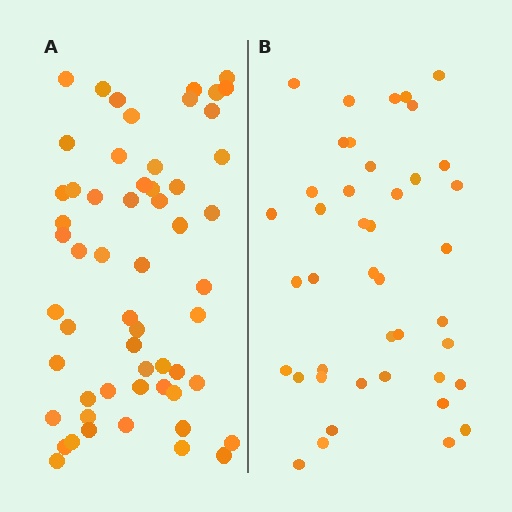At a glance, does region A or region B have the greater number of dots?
Region A (the left region) has more dots.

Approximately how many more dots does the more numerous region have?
Region A has approximately 15 more dots than region B.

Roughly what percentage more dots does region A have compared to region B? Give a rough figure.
About 35% more.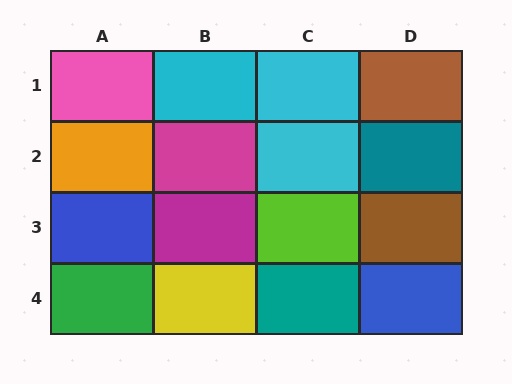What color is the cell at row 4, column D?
Blue.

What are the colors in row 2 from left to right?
Orange, magenta, cyan, teal.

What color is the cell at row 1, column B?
Cyan.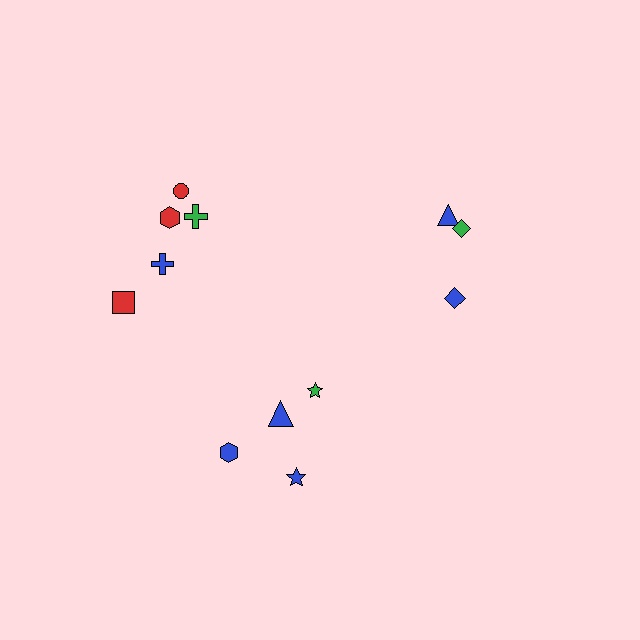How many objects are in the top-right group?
There are 3 objects.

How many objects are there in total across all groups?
There are 12 objects.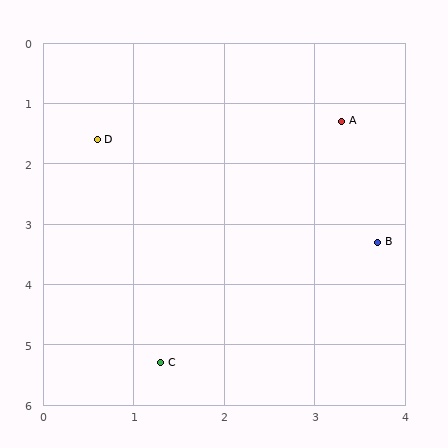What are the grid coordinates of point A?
Point A is at approximately (3.3, 1.3).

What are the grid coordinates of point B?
Point B is at approximately (3.7, 3.3).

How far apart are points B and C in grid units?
Points B and C are about 3.1 grid units apart.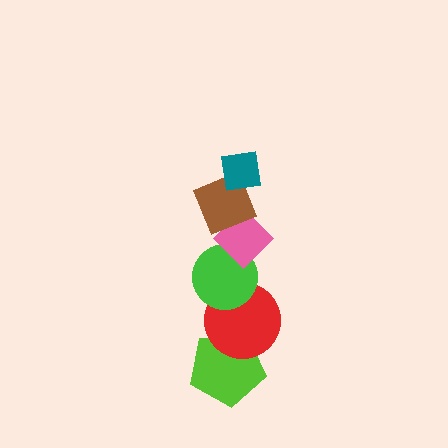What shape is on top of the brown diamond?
The teal square is on top of the brown diamond.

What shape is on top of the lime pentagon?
The red circle is on top of the lime pentagon.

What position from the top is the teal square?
The teal square is 1st from the top.